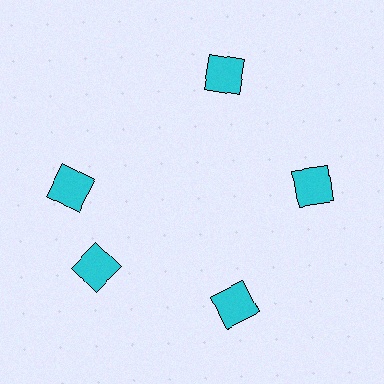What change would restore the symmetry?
The symmetry would be restored by rotating it back into even spacing with its neighbors so that all 5 squares sit at equal angles and equal distance from the center.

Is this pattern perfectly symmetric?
No. The 5 cyan squares are arranged in a ring, but one element near the 10 o'clock position is rotated out of alignment along the ring, breaking the 5-fold rotational symmetry.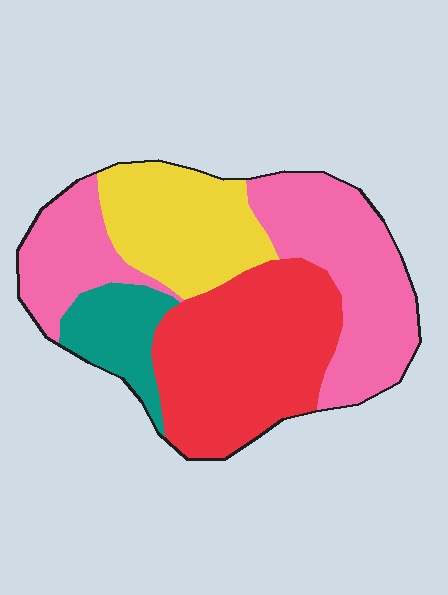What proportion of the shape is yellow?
Yellow takes up about one fifth (1/5) of the shape.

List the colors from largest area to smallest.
From largest to smallest: pink, red, yellow, teal.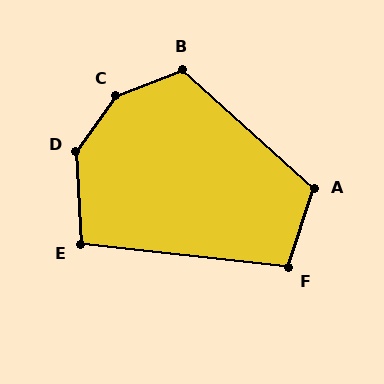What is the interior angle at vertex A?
Approximately 114 degrees (obtuse).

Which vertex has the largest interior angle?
C, at approximately 147 degrees.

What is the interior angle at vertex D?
Approximately 142 degrees (obtuse).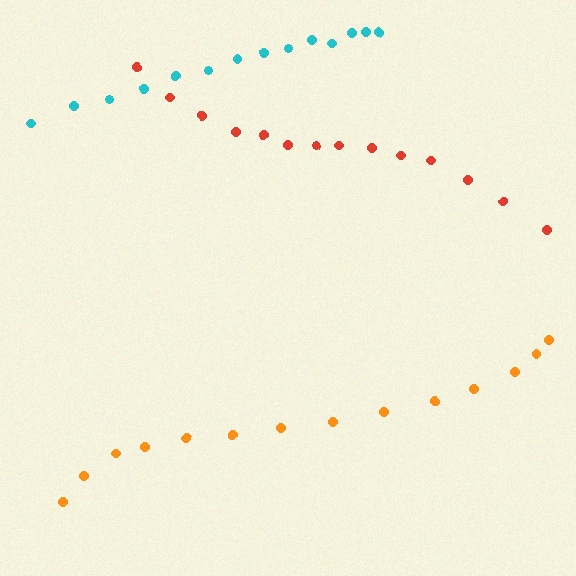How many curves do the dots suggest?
There are 3 distinct paths.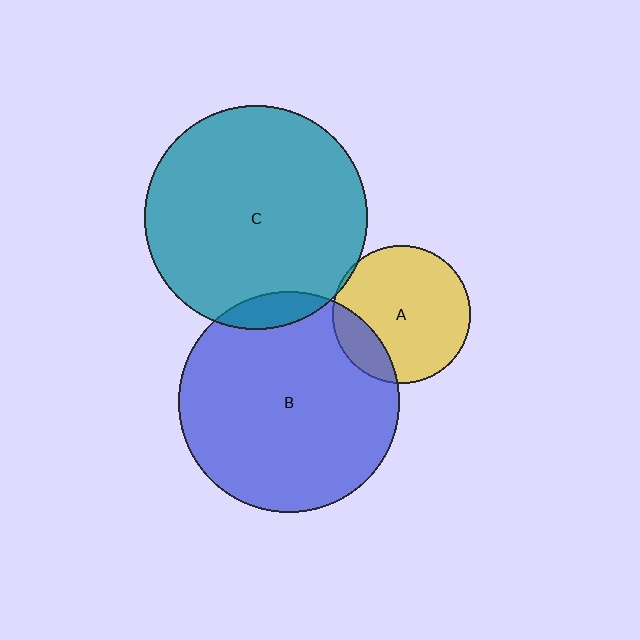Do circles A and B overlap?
Yes.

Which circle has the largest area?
Circle C (teal).